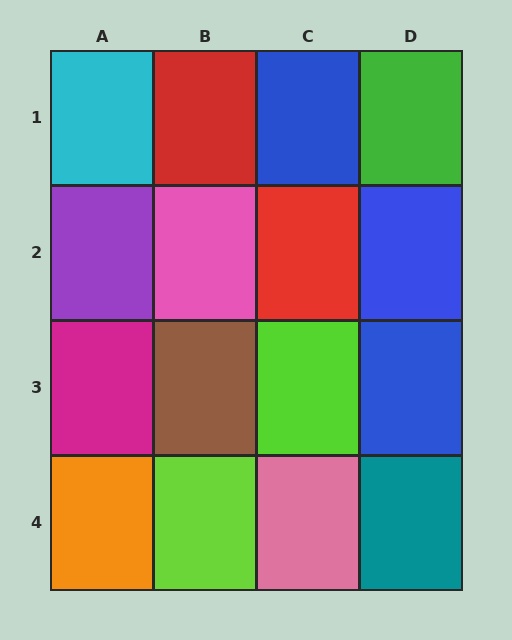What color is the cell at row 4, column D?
Teal.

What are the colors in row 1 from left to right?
Cyan, red, blue, green.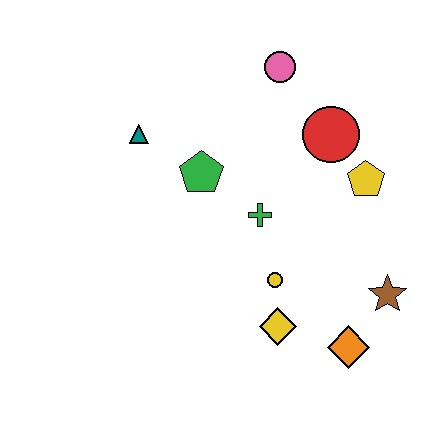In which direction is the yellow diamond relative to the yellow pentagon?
The yellow diamond is below the yellow pentagon.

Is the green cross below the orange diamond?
No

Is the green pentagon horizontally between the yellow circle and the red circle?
No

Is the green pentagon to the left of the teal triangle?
No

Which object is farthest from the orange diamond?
The teal triangle is farthest from the orange diamond.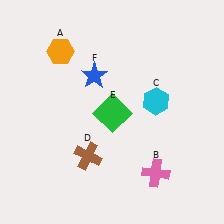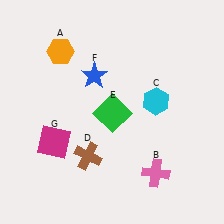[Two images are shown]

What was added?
A magenta square (G) was added in Image 2.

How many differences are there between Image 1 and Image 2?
There is 1 difference between the two images.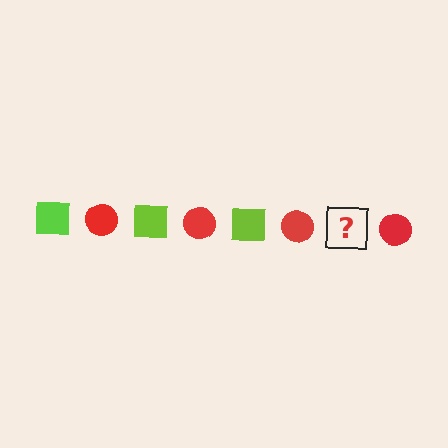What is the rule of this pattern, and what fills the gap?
The rule is that the pattern alternates between lime square and red circle. The gap should be filled with a lime square.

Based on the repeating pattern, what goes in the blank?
The blank should be a lime square.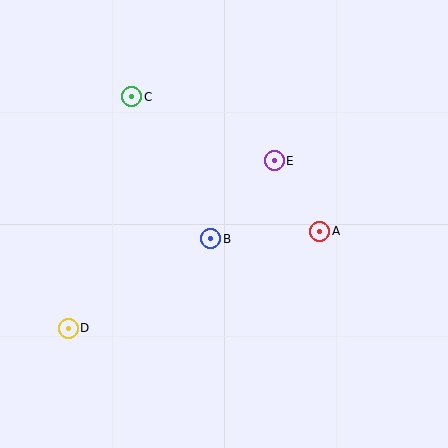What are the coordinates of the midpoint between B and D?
The midpoint between B and D is at (139, 284).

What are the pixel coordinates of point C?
Point C is at (132, 97).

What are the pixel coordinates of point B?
Point B is at (211, 239).